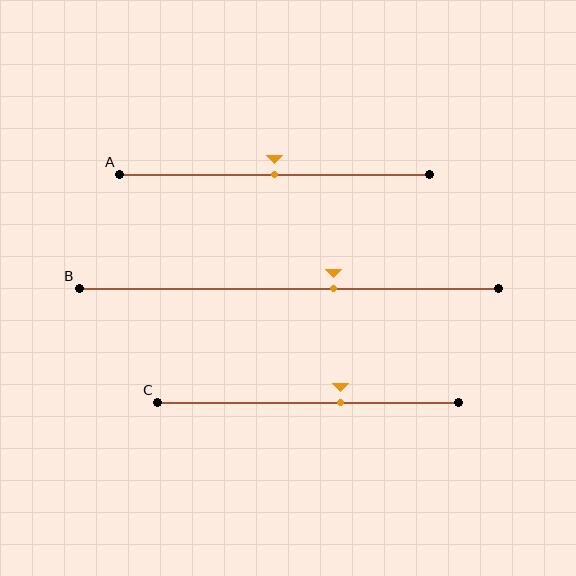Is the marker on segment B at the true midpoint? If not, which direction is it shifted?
No, the marker on segment B is shifted to the right by about 11% of the segment length.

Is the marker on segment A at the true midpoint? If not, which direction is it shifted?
Yes, the marker on segment A is at the true midpoint.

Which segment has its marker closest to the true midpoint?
Segment A has its marker closest to the true midpoint.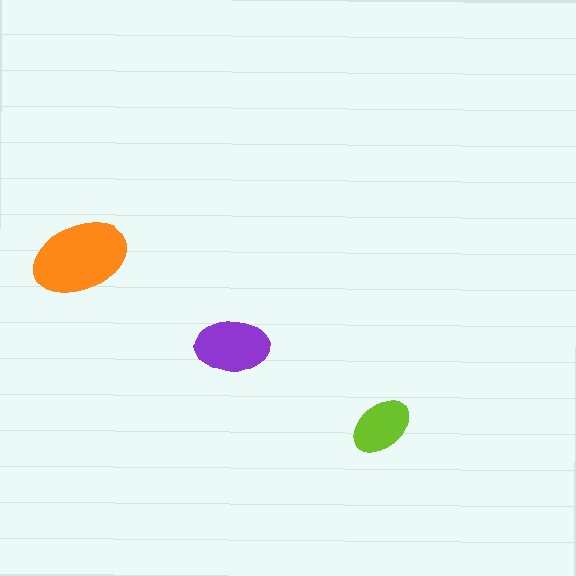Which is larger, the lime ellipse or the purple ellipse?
The purple one.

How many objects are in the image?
There are 3 objects in the image.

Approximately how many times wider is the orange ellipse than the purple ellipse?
About 1.5 times wider.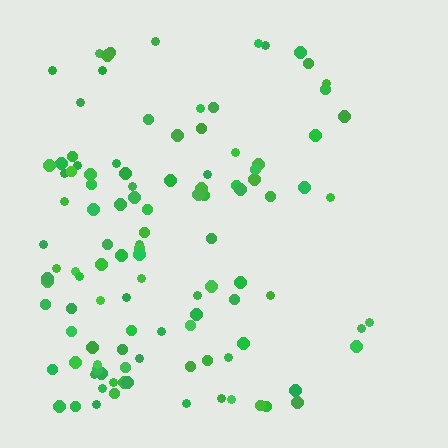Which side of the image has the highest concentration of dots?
The left.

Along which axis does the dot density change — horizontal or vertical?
Horizontal.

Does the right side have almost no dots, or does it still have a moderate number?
Still a moderate number, just noticeably fewer than the left.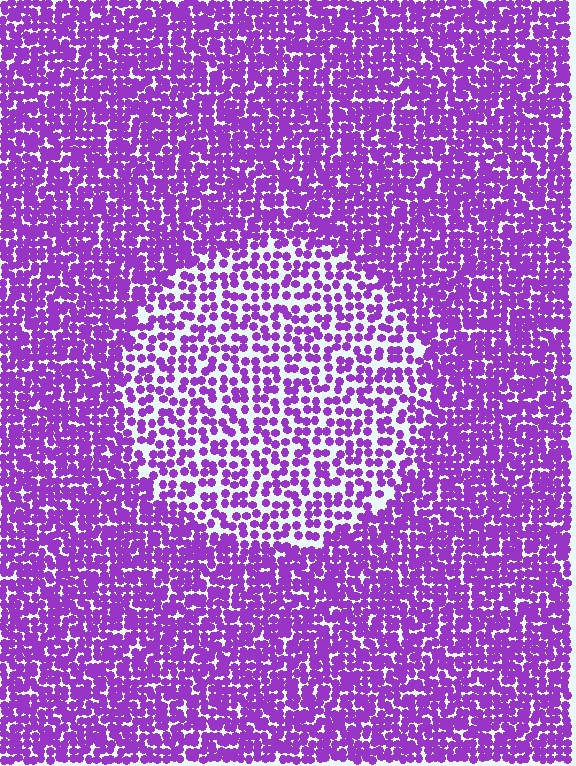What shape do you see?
I see a circle.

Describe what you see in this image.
The image contains small purple elements arranged at two different densities. A circle-shaped region is visible where the elements are less densely packed than the surrounding area.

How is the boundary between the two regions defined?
The boundary is defined by a change in element density (approximately 1.8x ratio). All elements are the same color, size, and shape.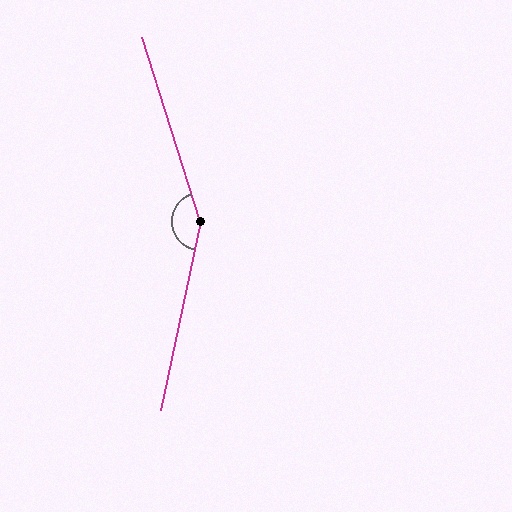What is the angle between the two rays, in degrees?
Approximately 151 degrees.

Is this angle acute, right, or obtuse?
It is obtuse.